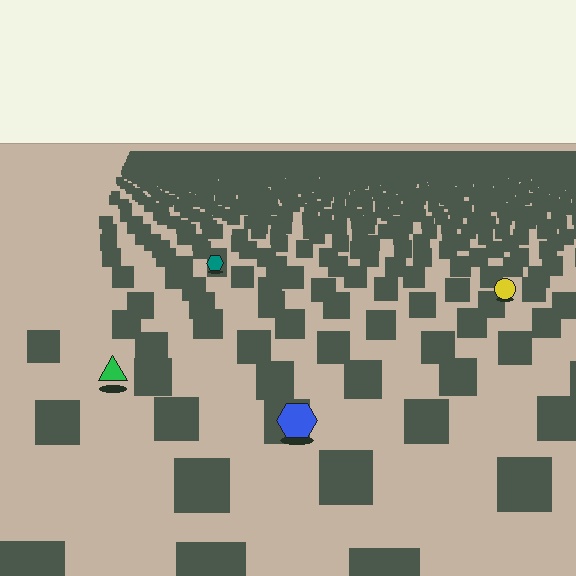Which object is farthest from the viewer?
The teal hexagon is farthest from the viewer. It appears smaller and the ground texture around it is denser.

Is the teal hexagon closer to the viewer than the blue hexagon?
No. The blue hexagon is closer — you can tell from the texture gradient: the ground texture is coarser near it.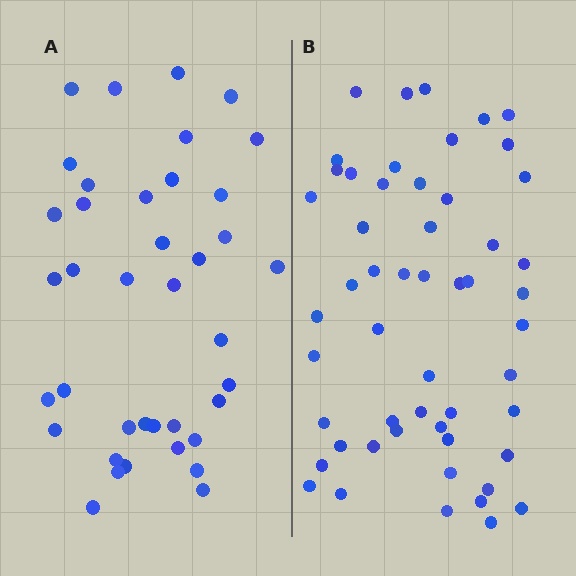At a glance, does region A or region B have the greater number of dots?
Region B (the right region) has more dots.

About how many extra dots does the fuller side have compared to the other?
Region B has approximately 15 more dots than region A.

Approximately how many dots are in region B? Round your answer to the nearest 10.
About 50 dots. (The exact count is 53, which rounds to 50.)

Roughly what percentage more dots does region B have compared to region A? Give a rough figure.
About 35% more.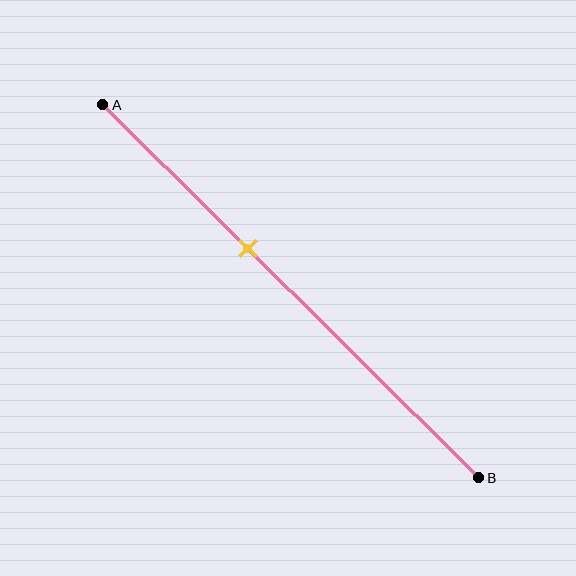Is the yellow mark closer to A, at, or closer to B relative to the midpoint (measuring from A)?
The yellow mark is closer to point A than the midpoint of segment AB.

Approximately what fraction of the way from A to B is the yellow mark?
The yellow mark is approximately 40% of the way from A to B.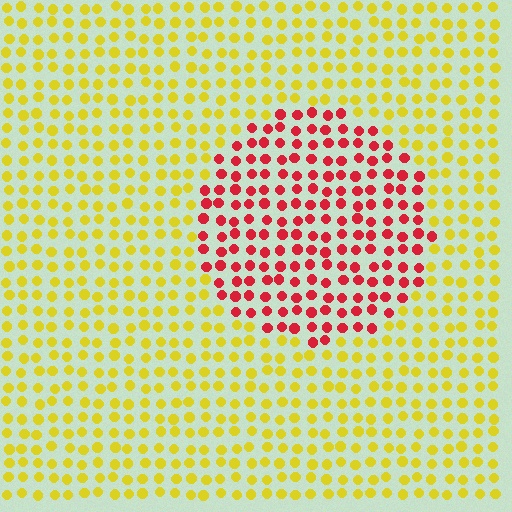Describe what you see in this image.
The image is filled with small yellow elements in a uniform arrangement. A circle-shaped region is visible where the elements are tinted to a slightly different hue, forming a subtle color boundary.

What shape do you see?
I see a circle.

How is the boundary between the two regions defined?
The boundary is defined purely by a slight shift in hue (about 65 degrees). Spacing, size, and orientation are identical on both sides.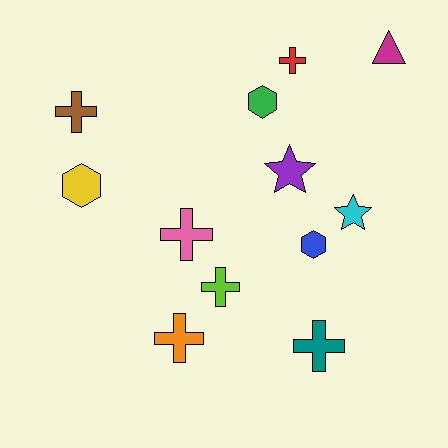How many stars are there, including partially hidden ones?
There are 2 stars.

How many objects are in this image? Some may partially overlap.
There are 12 objects.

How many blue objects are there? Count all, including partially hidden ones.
There is 1 blue object.